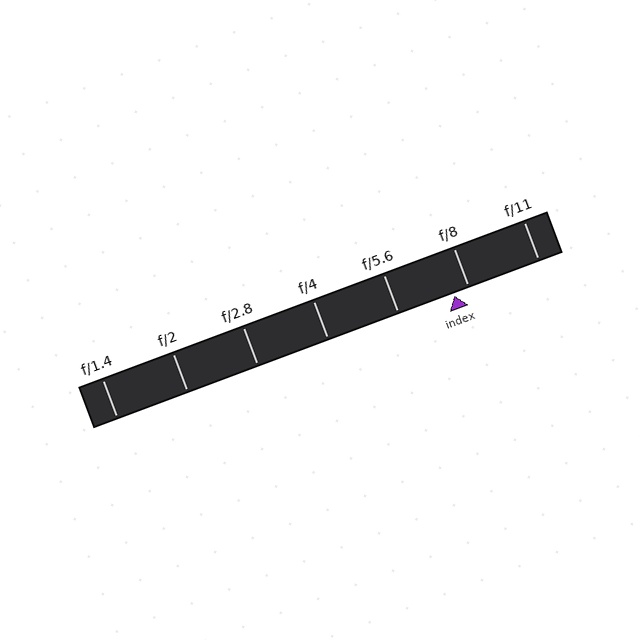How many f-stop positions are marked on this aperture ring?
There are 7 f-stop positions marked.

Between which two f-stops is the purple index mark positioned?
The index mark is between f/5.6 and f/8.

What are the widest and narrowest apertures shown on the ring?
The widest aperture shown is f/1.4 and the narrowest is f/11.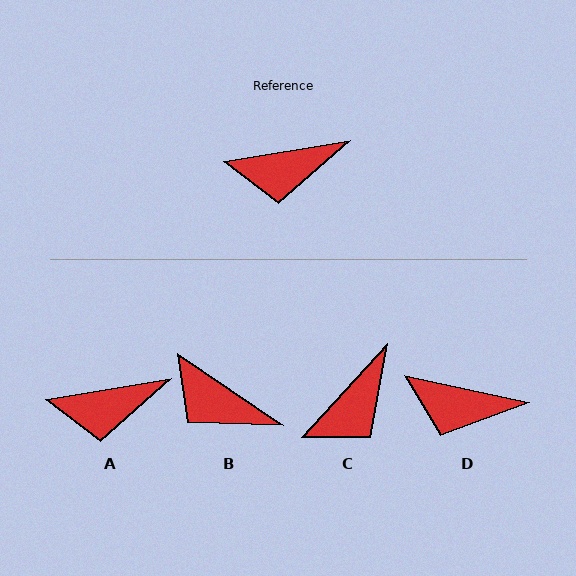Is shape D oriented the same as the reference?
No, it is off by about 21 degrees.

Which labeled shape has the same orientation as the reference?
A.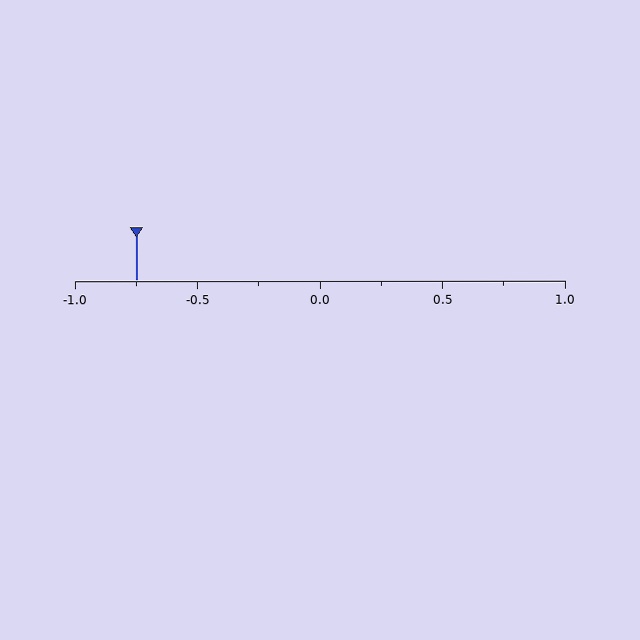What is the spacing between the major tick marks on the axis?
The major ticks are spaced 0.5 apart.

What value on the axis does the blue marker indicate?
The marker indicates approximately -0.75.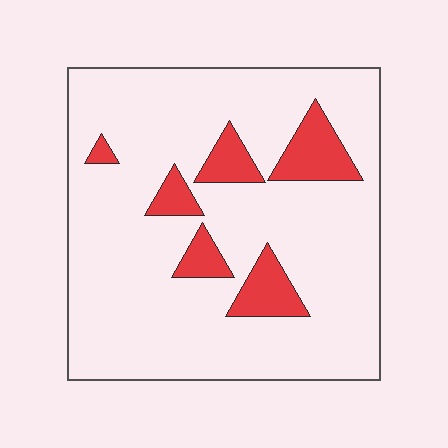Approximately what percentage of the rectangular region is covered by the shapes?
Approximately 15%.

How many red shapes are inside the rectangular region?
6.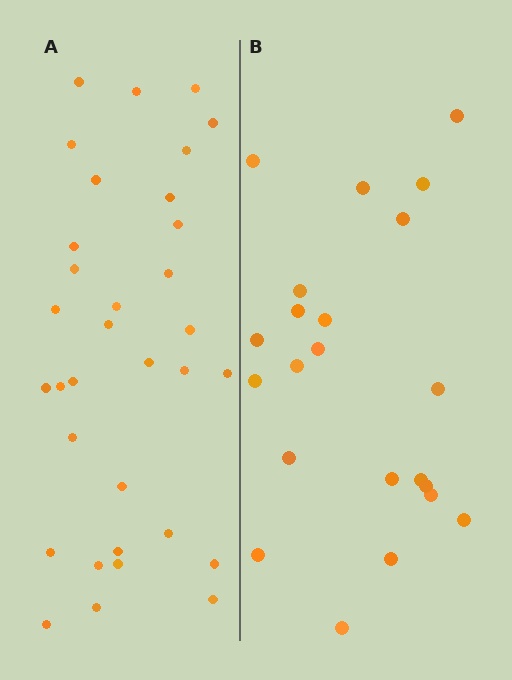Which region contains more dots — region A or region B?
Region A (the left region) has more dots.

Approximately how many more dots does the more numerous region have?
Region A has roughly 12 or so more dots than region B.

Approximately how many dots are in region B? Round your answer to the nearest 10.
About 20 dots. (The exact count is 22, which rounds to 20.)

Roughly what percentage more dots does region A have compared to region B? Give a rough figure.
About 50% more.